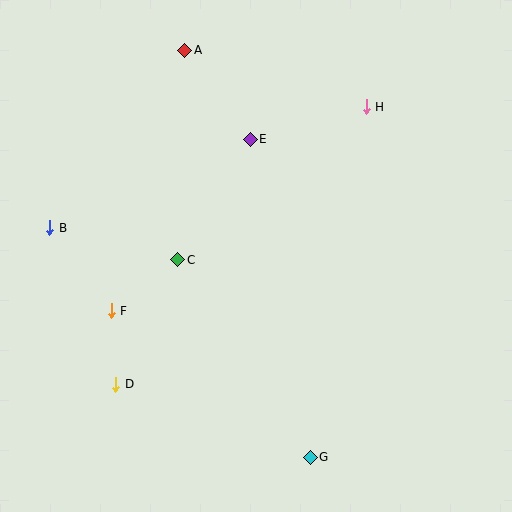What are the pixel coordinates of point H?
Point H is at (366, 107).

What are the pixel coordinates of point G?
Point G is at (310, 457).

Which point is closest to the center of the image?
Point C at (178, 260) is closest to the center.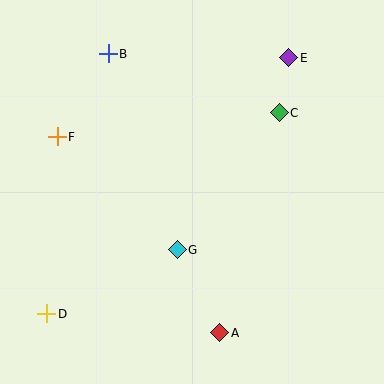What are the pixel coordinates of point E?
Point E is at (289, 58).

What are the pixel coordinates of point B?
Point B is at (109, 54).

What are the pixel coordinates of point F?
Point F is at (57, 137).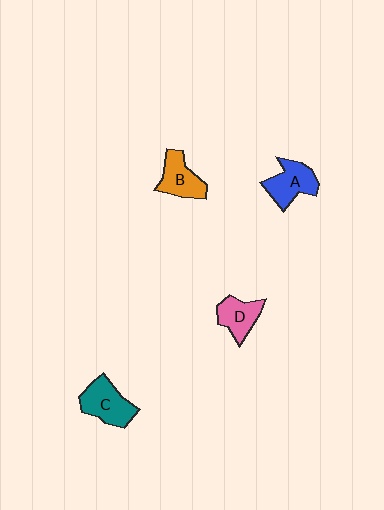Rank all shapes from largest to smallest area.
From largest to smallest: C (teal), A (blue), B (orange), D (pink).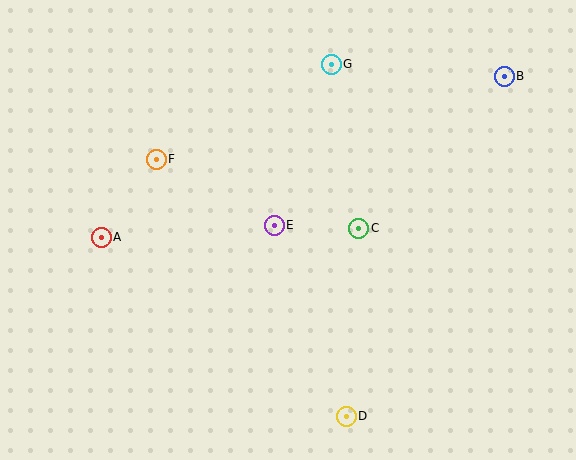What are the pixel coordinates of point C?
Point C is at (359, 228).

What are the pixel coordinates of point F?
Point F is at (156, 159).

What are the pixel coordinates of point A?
Point A is at (101, 237).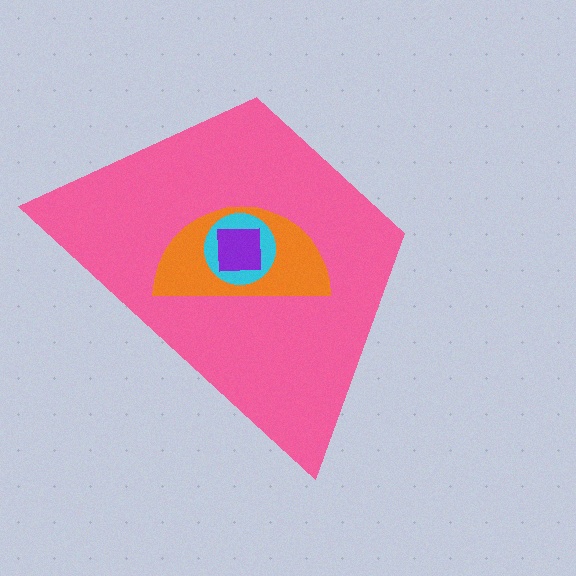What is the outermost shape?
The pink trapezoid.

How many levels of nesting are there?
4.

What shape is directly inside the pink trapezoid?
The orange semicircle.